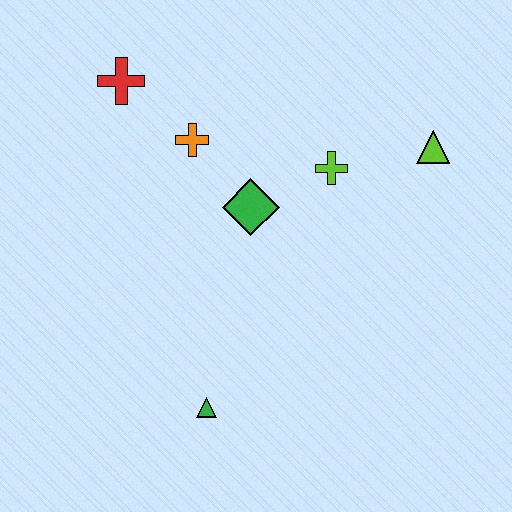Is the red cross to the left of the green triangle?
Yes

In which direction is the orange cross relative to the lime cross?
The orange cross is to the left of the lime cross.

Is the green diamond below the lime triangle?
Yes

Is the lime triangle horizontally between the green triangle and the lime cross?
No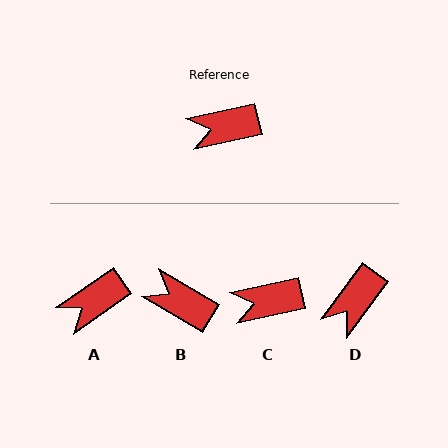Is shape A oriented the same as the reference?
No, it is off by about 22 degrees.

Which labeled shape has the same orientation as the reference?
C.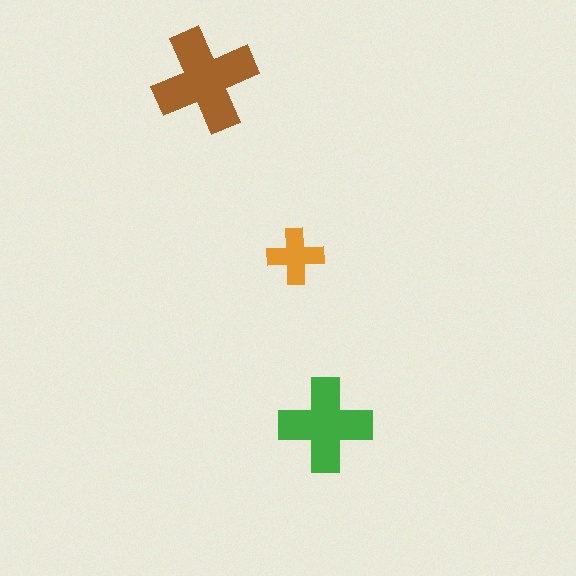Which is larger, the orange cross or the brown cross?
The brown one.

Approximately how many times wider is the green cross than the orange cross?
About 1.5 times wider.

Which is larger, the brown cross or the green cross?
The brown one.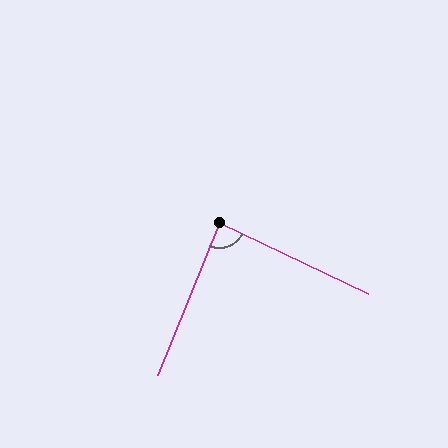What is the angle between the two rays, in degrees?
Approximately 87 degrees.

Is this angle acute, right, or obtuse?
It is approximately a right angle.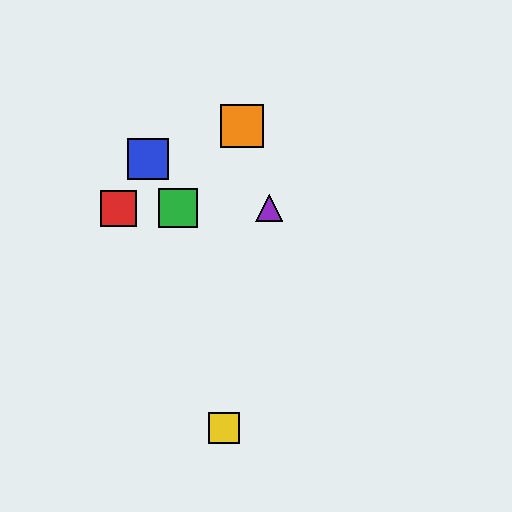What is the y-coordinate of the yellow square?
The yellow square is at y≈428.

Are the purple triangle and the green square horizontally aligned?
Yes, both are at y≈208.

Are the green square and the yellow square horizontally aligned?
No, the green square is at y≈208 and the yellow square is at y≈428.